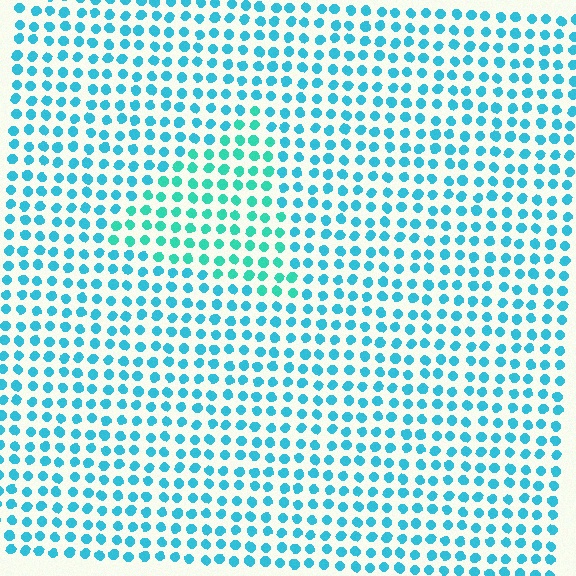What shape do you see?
I see a triangle.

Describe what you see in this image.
The image is filled with small cyan elements in a uniform arrangement. A triangle-shaped region is visible where the elements are tinted to a slightly different hue, forming a subtle color boundary.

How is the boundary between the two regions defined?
The boundary is defined purely by a slight shift in hue (about 24 degrees). Spacing, size, and orientation are identical on both sides.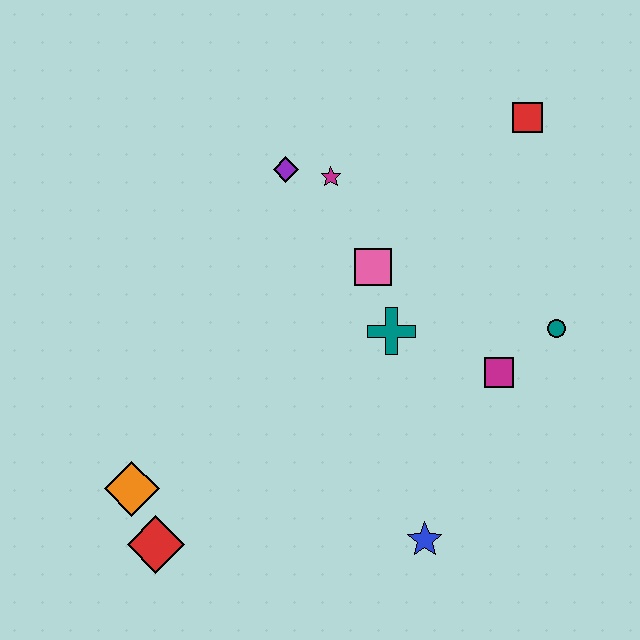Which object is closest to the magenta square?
The teal circle is closest to the magenta square.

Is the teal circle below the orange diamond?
No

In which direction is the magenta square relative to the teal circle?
The magenta square is to the left of the teal circle.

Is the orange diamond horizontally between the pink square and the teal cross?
No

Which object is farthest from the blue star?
The red square is farthest from the blue star.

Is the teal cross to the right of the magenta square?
No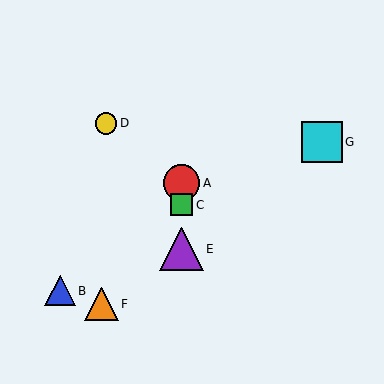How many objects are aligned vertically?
3 objects (A, C, E) are aligned vertically.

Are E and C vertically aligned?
Yes, both are at x≈181.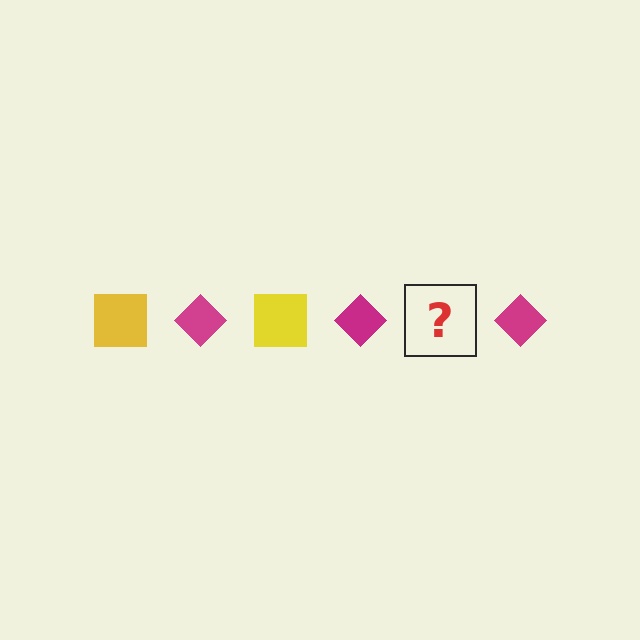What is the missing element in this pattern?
The missing element is a yellow square.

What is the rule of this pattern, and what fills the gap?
The rule is that the pattern alternates between yellow square and magenta diamond. The gap should be filled with a yellow square.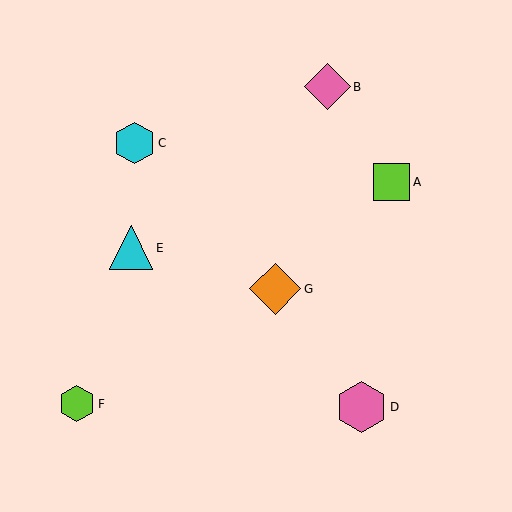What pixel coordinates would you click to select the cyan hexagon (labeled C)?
Click at (135, 143) to select the cyan hexagon C.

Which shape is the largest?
The orange diamond (labeled G) is the largest.